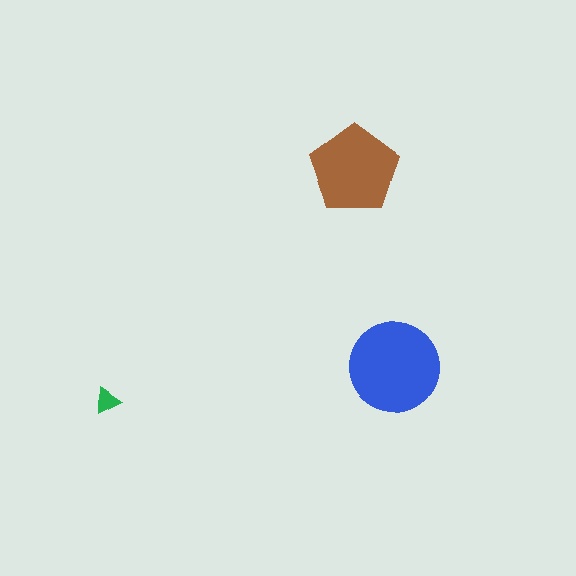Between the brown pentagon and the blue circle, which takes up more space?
The blue circle.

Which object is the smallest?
The green triangle.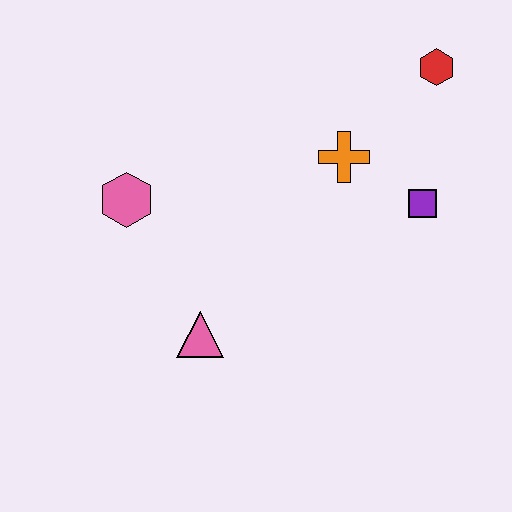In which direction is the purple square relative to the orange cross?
The purple square is to the right of the orange cross.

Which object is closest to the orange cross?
The purple square is closest to the orange cross.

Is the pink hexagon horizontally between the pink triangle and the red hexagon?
No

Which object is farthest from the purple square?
The pink hexagon is farthest from the purple square.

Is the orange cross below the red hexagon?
Yes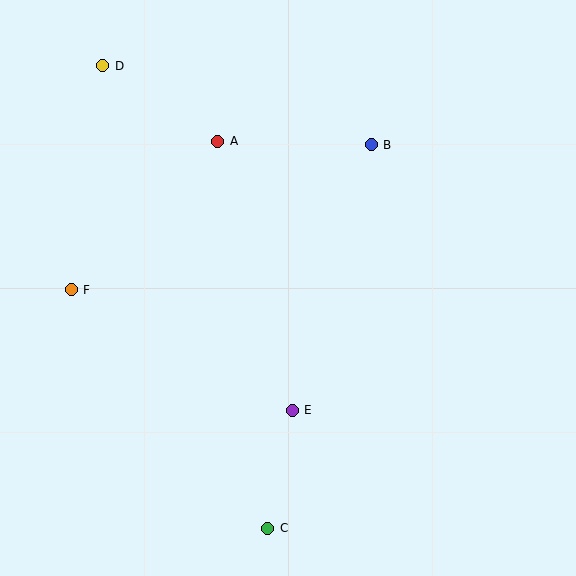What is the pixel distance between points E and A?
The distance between E and A is 279 pixels.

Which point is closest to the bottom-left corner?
Point C is closest to the bottom-left corner.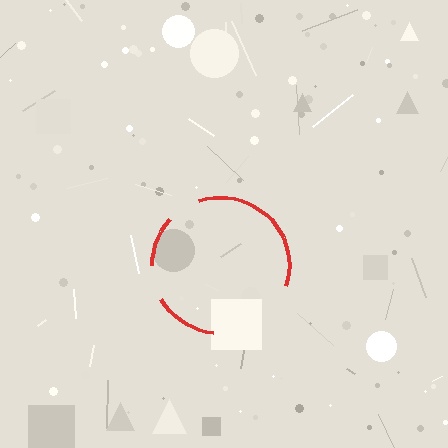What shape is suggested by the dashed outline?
The dashed outline suggests a circle.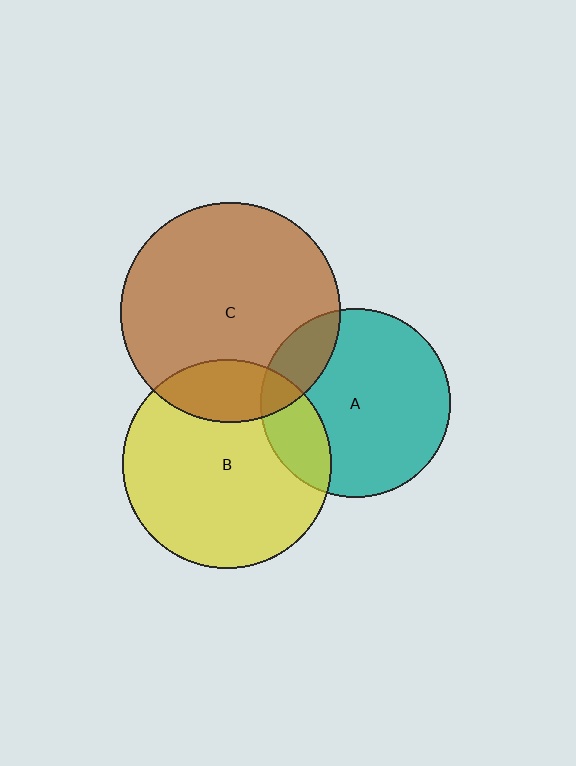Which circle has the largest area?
Circle C (brown).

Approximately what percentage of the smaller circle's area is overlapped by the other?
Approximately 20%.